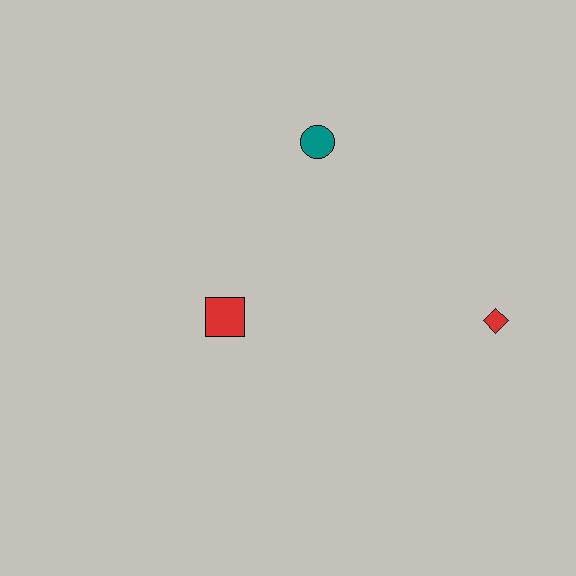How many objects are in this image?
There are 3 objects.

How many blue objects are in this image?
There are no blue objects.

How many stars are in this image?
There are no stars.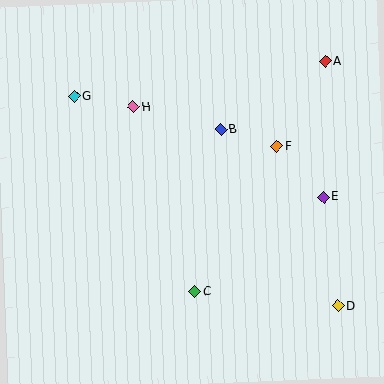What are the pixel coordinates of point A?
Point A is at (325, 61).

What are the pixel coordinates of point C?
Point C is at (195, 292).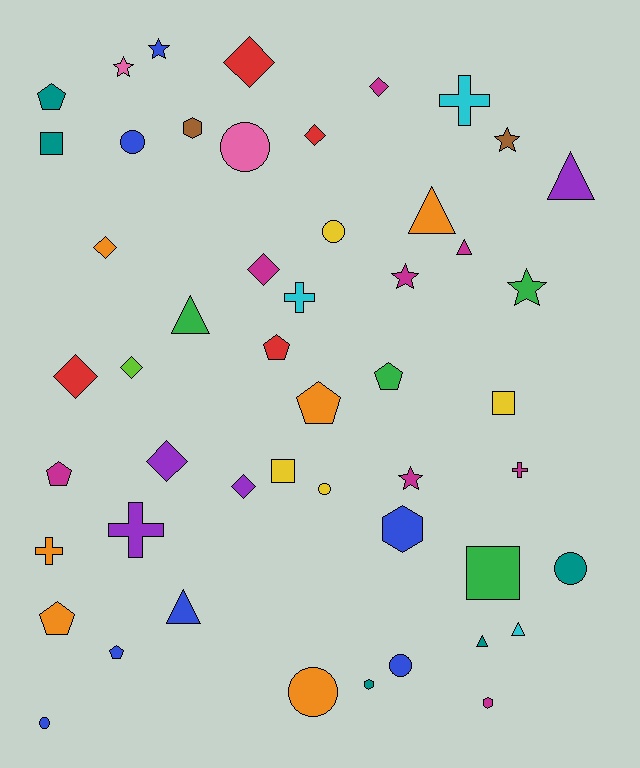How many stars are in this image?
There are 6 stars.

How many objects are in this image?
There are 50 objects.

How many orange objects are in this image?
There are 6 orange objects.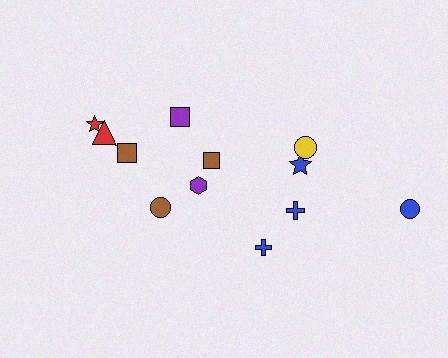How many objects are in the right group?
There are 5 objects.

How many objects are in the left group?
There are 7 objects.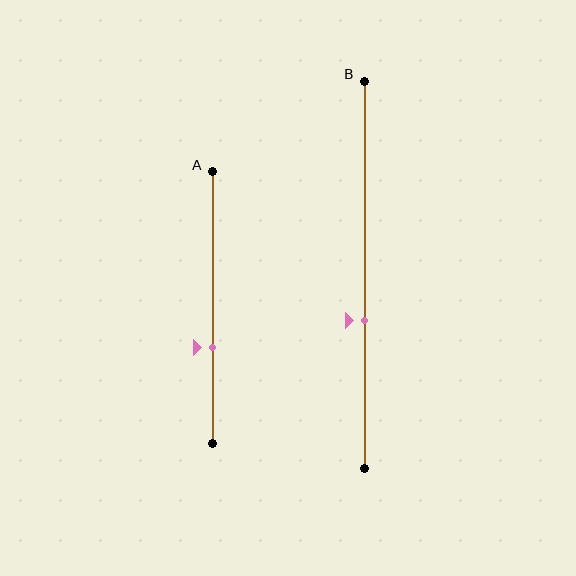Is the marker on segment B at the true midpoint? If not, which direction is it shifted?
No, the marker on segment B is shifted downward by about 12% of the segment length.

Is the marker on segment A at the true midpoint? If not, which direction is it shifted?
No, the marker on segment A is shifted downward by about 15% of the segment length.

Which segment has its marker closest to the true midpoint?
Segment B has its marker closest to the true midpoint.